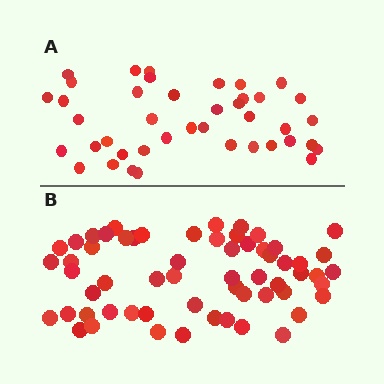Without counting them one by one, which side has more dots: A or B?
Region B (the bottom region) has more dots.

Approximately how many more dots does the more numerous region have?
Region B has approximately 20 more dots than region A.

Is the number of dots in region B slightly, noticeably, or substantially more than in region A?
Region B has substantially more. The ratio is roughly 1.5 to 1.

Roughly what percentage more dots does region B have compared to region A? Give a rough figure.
About 45% more.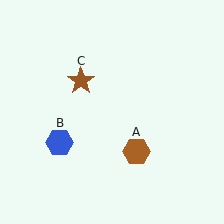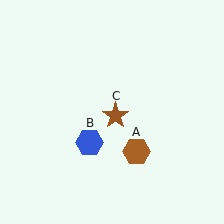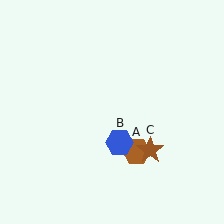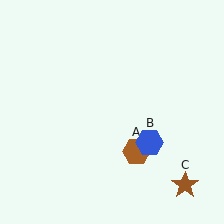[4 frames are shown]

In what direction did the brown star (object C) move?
The brown star (object C) moved down and to the right.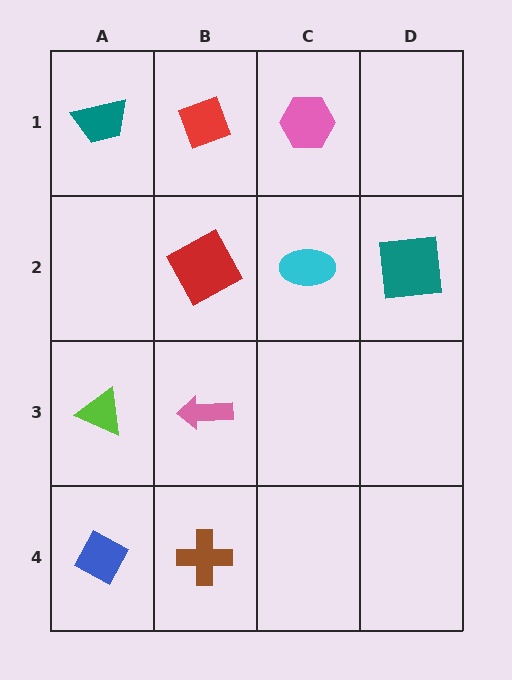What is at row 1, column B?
A red diamond.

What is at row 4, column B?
A brown cross.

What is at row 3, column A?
A lime triangle.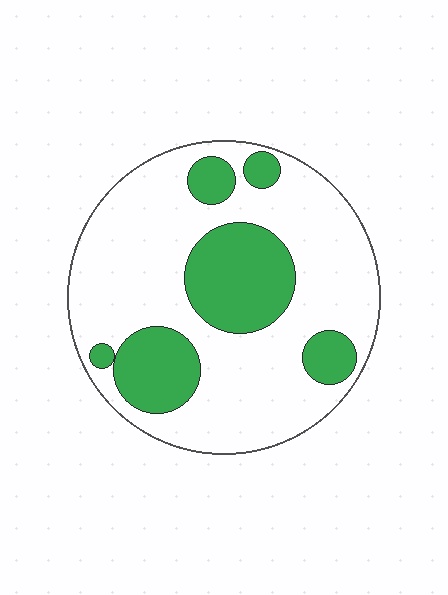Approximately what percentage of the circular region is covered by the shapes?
Approximately 30%.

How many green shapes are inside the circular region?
6.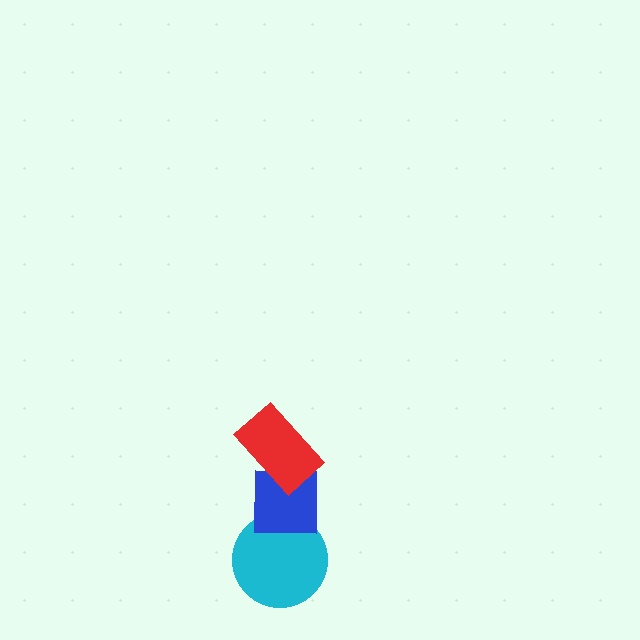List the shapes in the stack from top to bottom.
From top to bottom: the red rectangle, the blue square, the cyan circle.